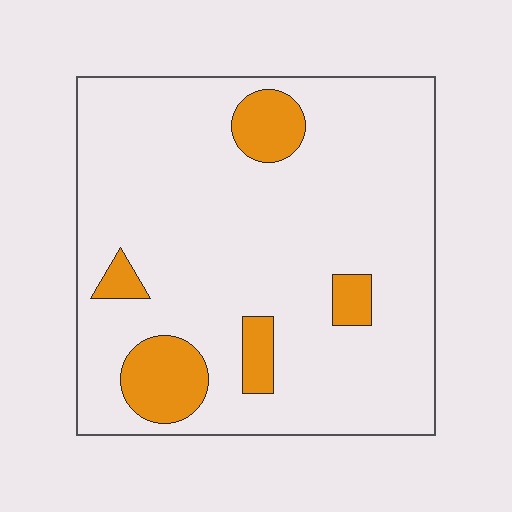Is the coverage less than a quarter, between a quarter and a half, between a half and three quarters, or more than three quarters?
Less than a quarter.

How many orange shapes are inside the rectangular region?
5.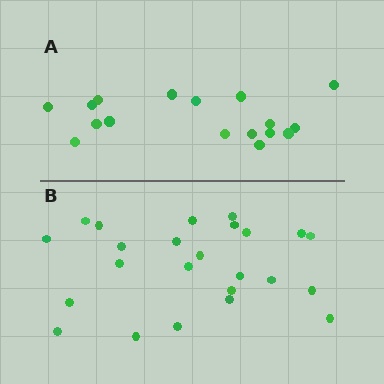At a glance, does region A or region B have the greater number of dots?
Region B (the bottom region) has more dots.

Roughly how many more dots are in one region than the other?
Region B has roughly 8 or so more dots than region A.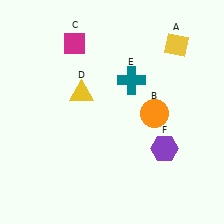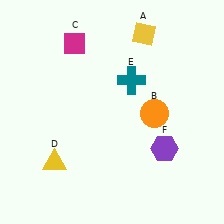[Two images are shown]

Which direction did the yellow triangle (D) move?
The yellow triangle (D) moved down.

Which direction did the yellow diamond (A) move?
The yellow diamond (A) moved left.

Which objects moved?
The objects that moved are: the yellow diamond (A), the yellow triangle (D).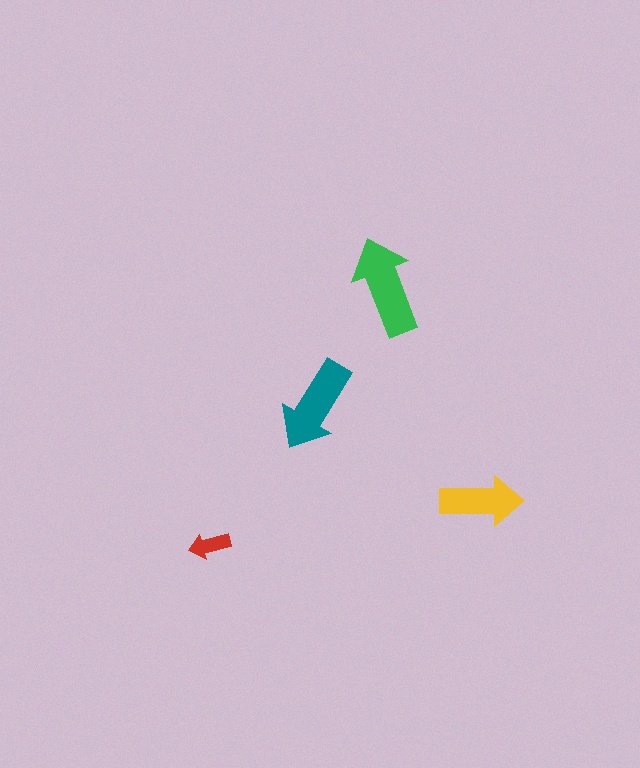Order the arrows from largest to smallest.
the green one, the teal one, the yellow one, the red one.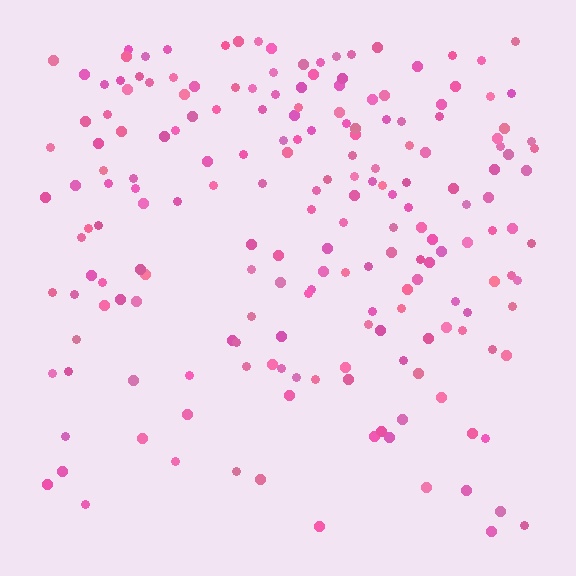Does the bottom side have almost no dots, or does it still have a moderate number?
Still a moderate number, just noticeably fewer than the top.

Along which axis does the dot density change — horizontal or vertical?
Vertical.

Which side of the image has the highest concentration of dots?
The top.